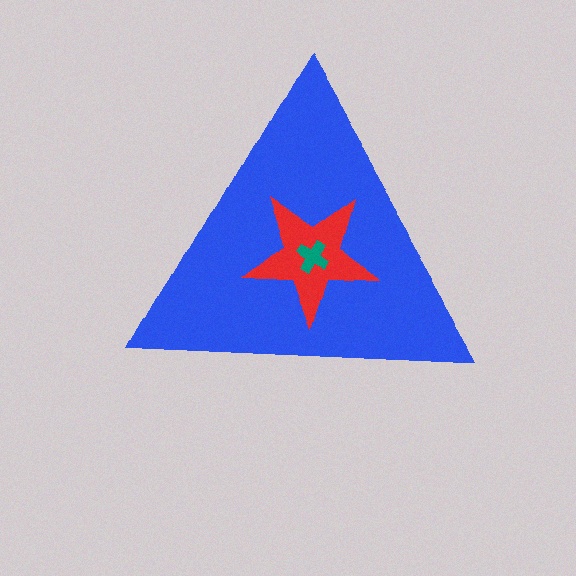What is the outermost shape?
The blue triangle.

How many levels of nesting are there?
3.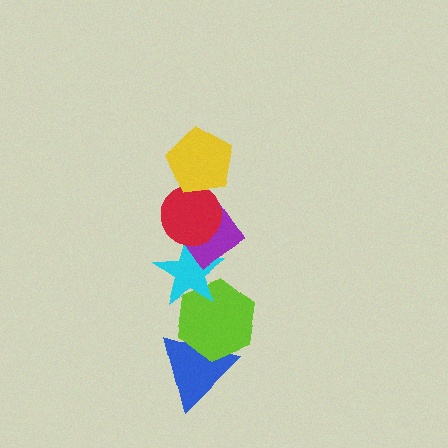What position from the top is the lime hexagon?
The lime hexagon is 5th from the top.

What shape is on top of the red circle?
The yellow pentagon is on top of the red circle.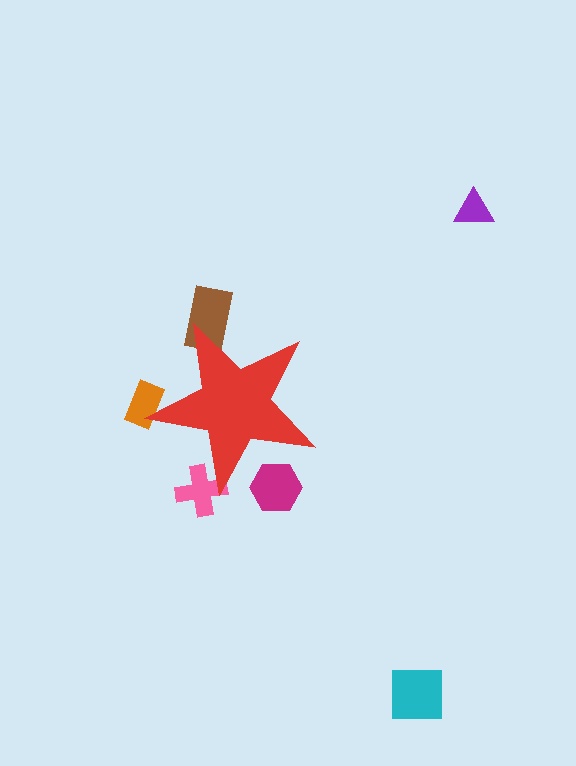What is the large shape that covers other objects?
A red star.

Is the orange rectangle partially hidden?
Yes, the orange rectangle is partially hidden behind the red star.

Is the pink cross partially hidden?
Yes, the pink cross is partially hidden behind the red star.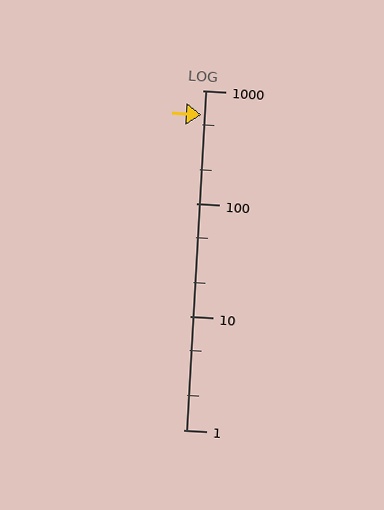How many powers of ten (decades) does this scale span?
The scale spans 3 decades, from 1 to 1000.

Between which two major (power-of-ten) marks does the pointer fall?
The pointer is between 100 and 1000.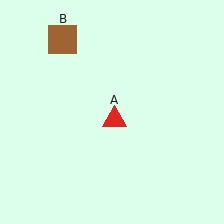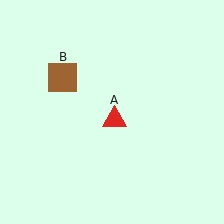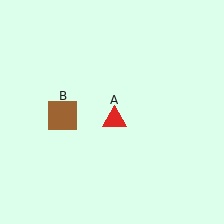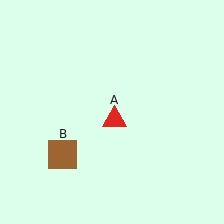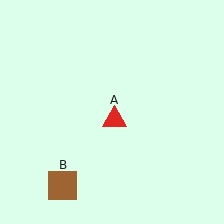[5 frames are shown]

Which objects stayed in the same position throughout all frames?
Red triangle (object A) remained stationary.